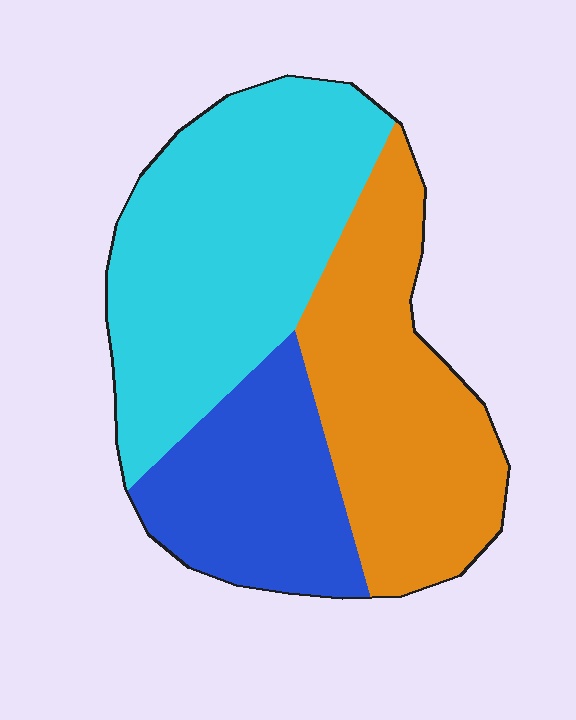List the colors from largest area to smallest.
From largest to smallest: cyan, orange, blue.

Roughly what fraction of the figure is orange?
Orange takes up about one third (1/3) of the figure.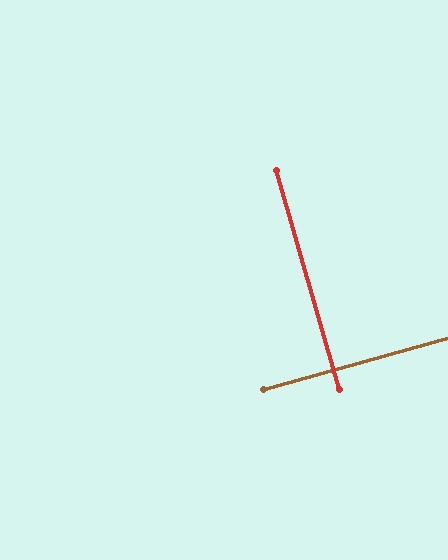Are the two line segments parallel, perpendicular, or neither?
Perpendicular — they meet at approximately 90°.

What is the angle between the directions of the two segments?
Approximately 90 degrees.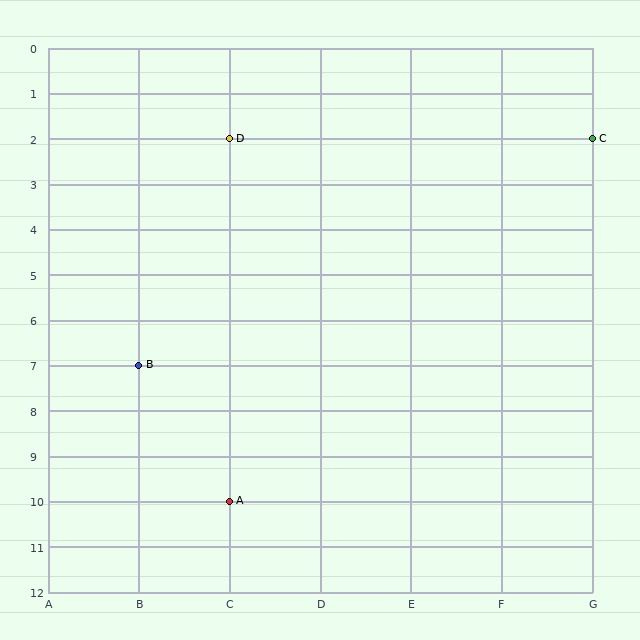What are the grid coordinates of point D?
Point D is at grid coordinates (C, 2).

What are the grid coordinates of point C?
Point C is at grid coordinates (G, 2).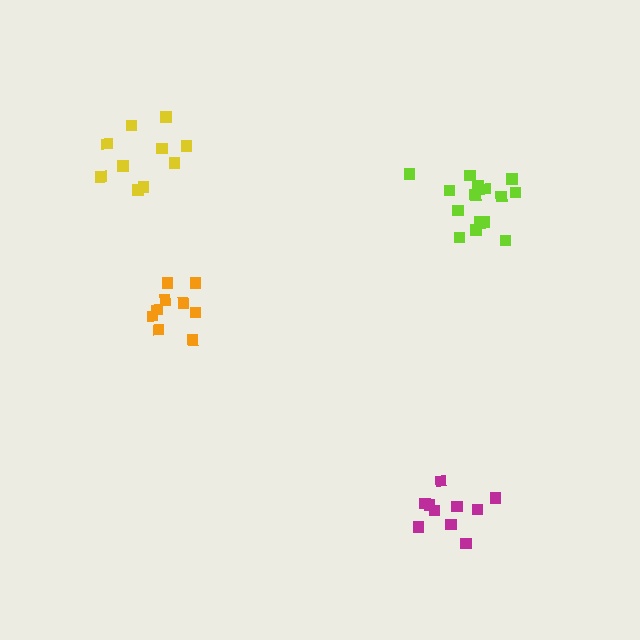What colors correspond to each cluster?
The clusters are colored: magenta, yellow, orange, lime.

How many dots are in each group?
Group 1: 10 dots, Group 2: 10 dots, Group 3: 9 dots, Group 4: 15 dots (44 total).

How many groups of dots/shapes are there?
There are 4 groups.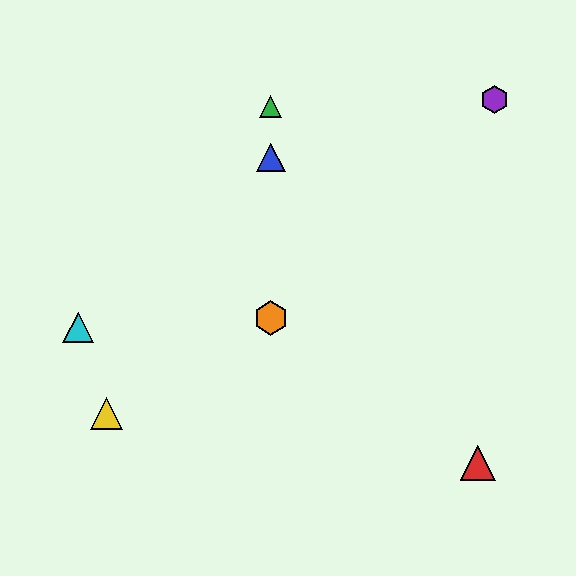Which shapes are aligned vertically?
The blue triangle, the green triangle, the orange hexagon are aligned vertically.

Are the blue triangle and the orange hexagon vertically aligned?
Yes, both are at x≈271.